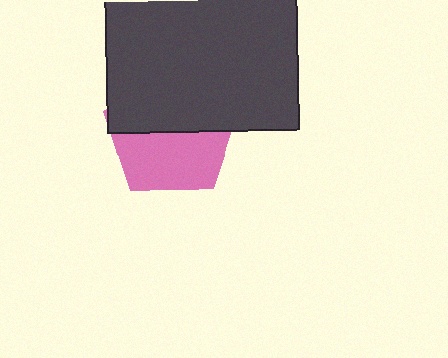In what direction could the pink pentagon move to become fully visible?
The pink pentagon could move down. That would shift it out from behind the dark gray square entirely.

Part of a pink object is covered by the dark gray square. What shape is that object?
It is a pentagon.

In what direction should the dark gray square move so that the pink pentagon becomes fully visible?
The dark gray square should move up. That is the shortest direction to clear the overlap and leave the pink pentagon fully visible.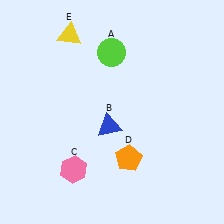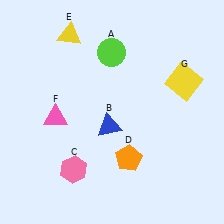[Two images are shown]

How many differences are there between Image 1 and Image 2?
There are 2 differences between the two images.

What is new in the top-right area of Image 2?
A yellow square (G) was added in the top-right area of Image 2.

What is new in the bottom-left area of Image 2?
A pink triangle (F) was added in the bottom-left area of Image 2.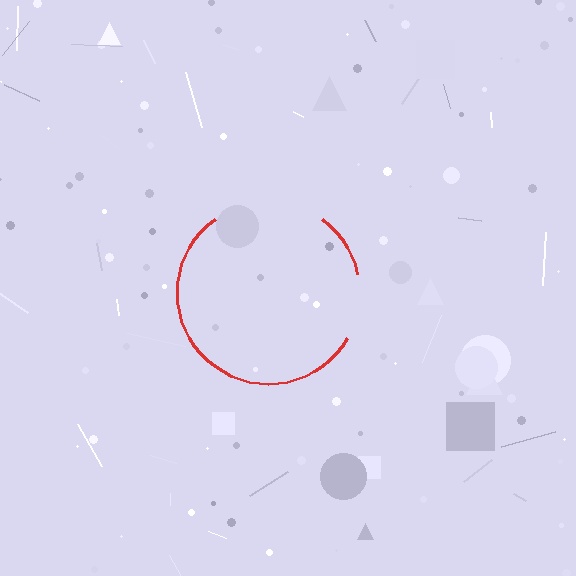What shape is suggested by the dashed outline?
The dashed outline suggests a circle.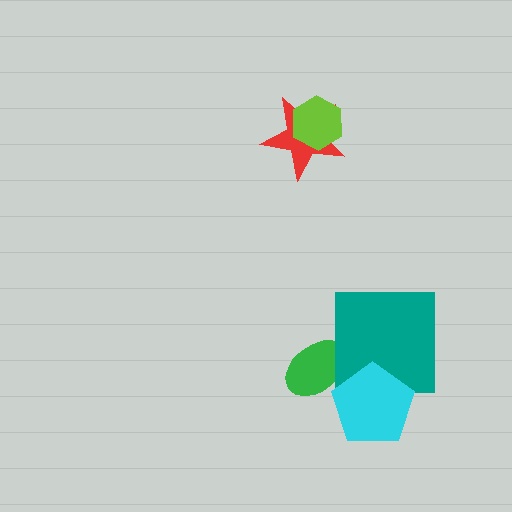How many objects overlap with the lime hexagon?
1 object overlaps with the lime hexagon.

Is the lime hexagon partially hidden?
No, no other shape covers it.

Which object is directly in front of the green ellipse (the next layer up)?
The teal square is directly in front of the green ellipse.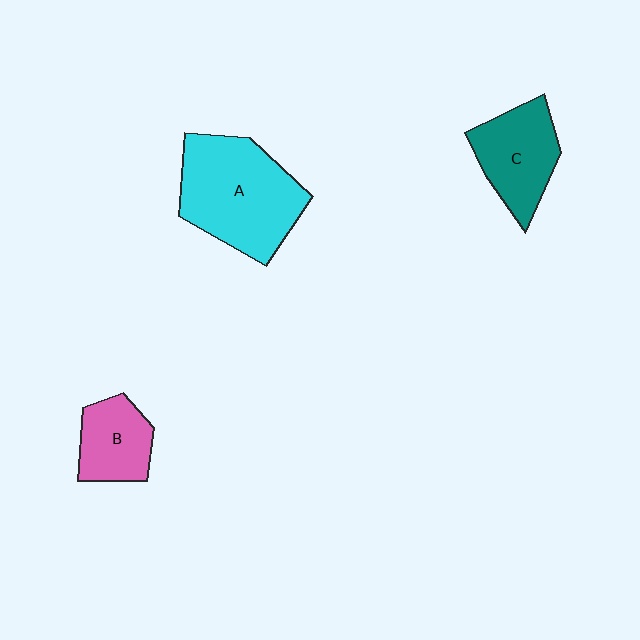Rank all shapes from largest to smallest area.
From largest to smallest: A (cyan), C (teal), B (pink).